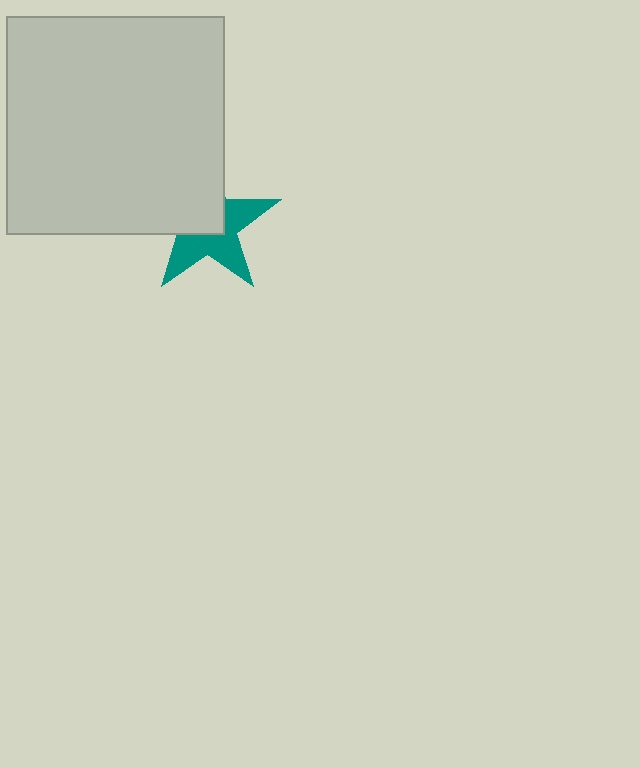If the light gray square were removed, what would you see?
You would see the complete teal star.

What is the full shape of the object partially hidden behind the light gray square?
The partially hidden object is a teal star.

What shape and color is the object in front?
The object in front is a light gray square.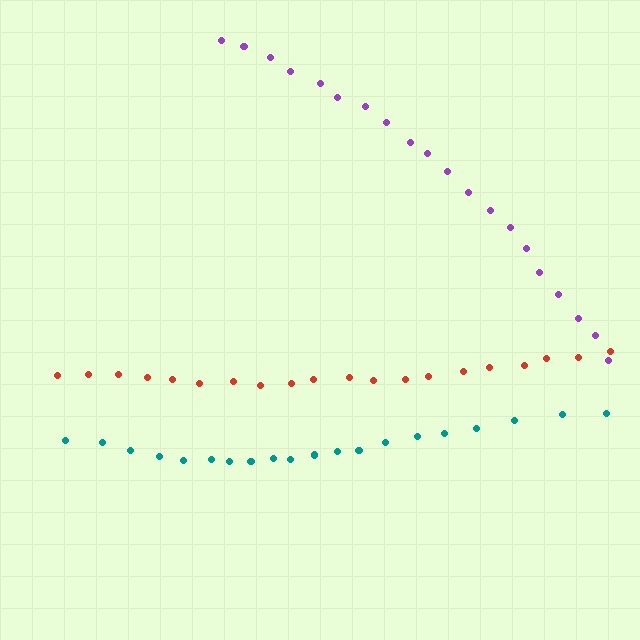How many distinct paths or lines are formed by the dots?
There are 3 distinct paths.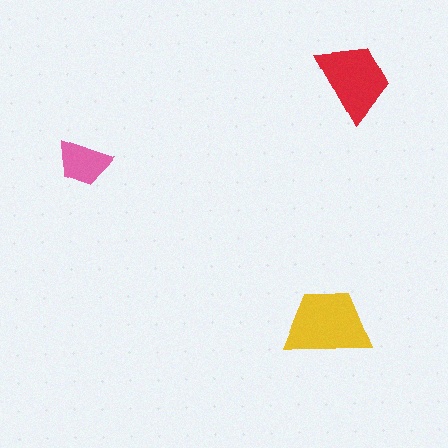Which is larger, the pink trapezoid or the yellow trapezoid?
The yellow one.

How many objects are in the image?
There are 3 objects in the image.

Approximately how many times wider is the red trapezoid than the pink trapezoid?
About 1.5 times wider.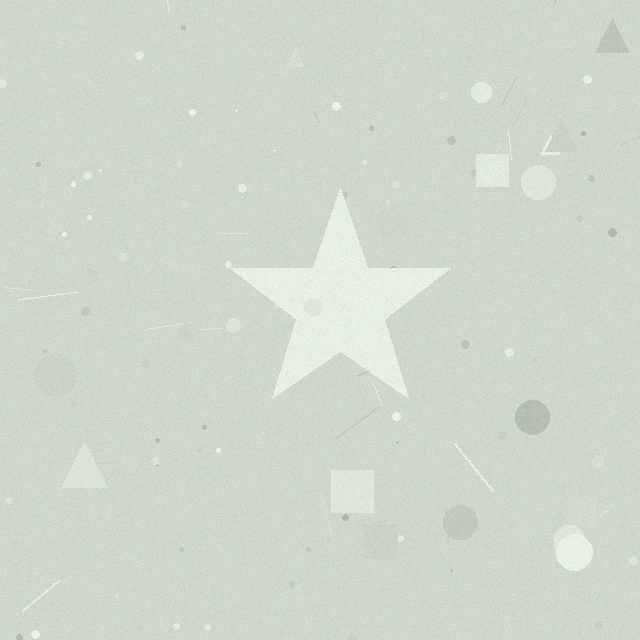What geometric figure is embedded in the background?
A star is embedded in the background.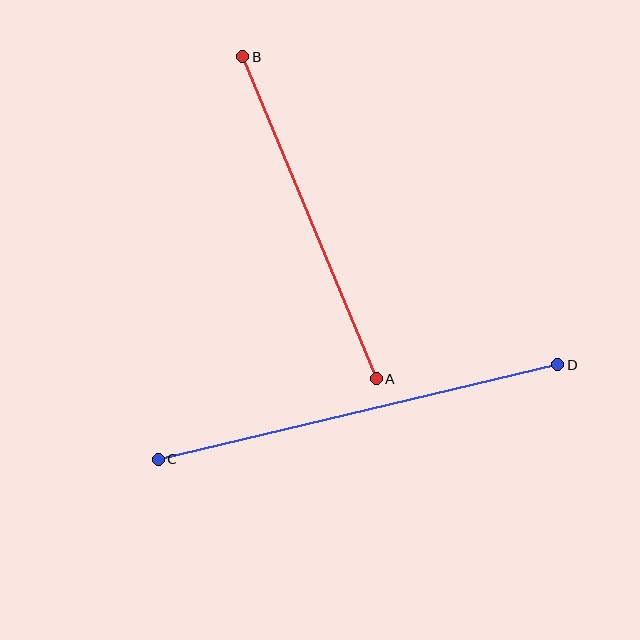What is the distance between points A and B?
The distance is approximately 348 pixels.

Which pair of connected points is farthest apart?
Points C and D are farthest apart.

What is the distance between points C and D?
The distance is approximately 410 pixels.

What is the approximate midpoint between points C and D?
The midpoint is at approximately (358, 412) pixels.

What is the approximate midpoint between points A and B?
The midpoint is at approximately (310, 218) pixels.